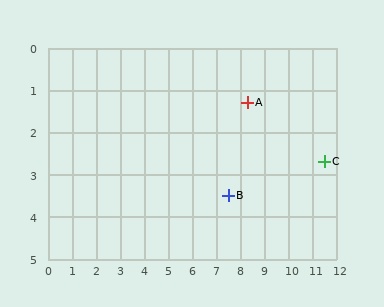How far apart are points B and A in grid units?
Points B and A are about 2.3 grid units apart.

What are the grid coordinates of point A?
Point A is at approximately (8.3, 1.3).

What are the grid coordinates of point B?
Point B is at approximately (7.5, 3.5).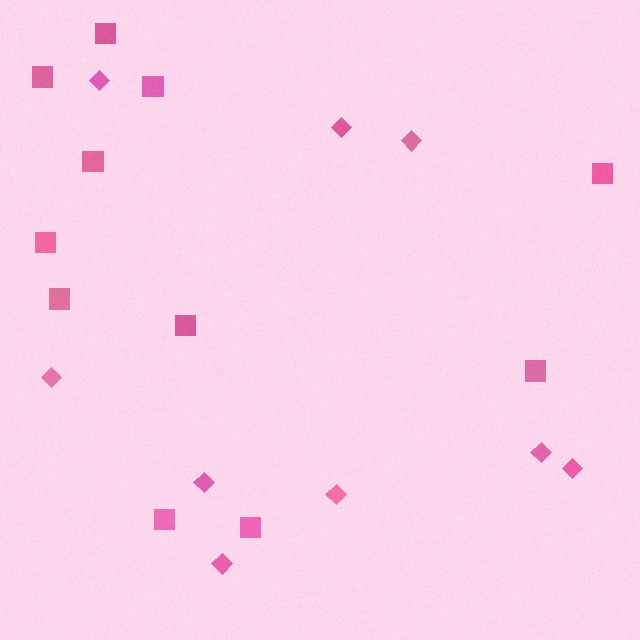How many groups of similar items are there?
There are 2 groups: one group of diamonds (9) and one group of squares (11).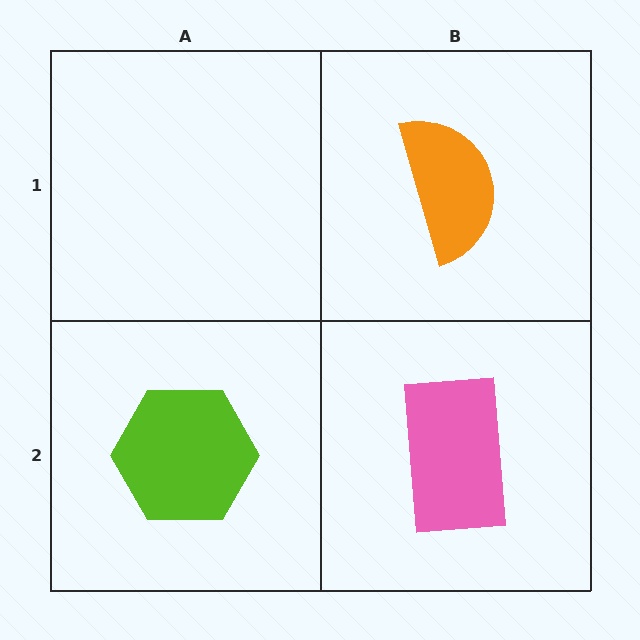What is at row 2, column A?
A lime hexagon.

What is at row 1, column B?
An orange semicircle.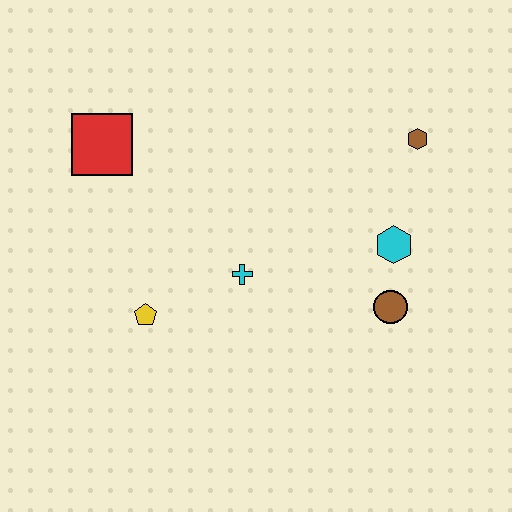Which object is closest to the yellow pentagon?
The cyan cross is closest to the yellow pentagon.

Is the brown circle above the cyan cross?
No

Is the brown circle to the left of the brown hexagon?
Yes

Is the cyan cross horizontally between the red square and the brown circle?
Yes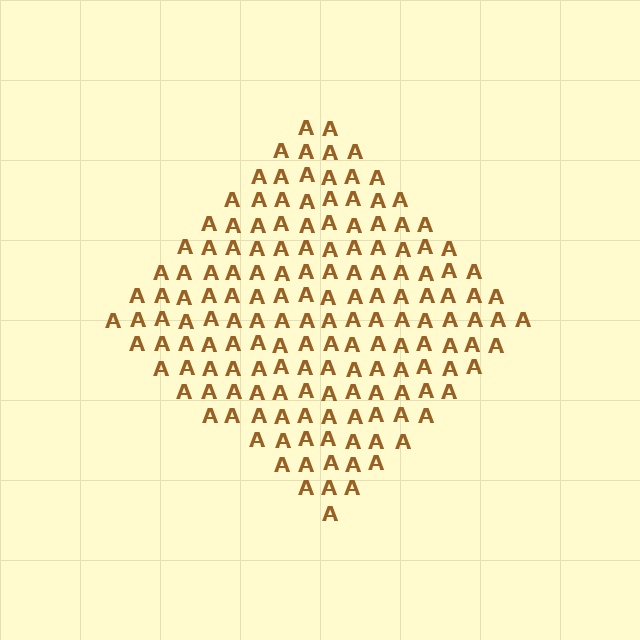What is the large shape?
The large shape is a diamond.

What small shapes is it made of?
It is made of small letter A's.